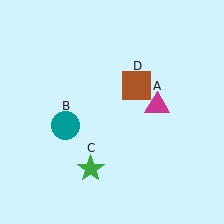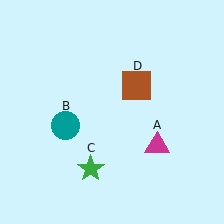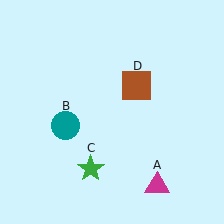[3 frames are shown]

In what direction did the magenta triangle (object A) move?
The magenta triangle (object A) moved down.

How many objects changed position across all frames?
1 object changed position: magenta triangle (object A).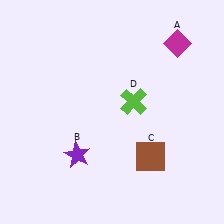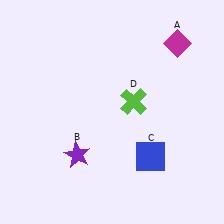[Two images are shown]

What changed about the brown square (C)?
In Image 1, C is brown. In Image 2, it changed to blue.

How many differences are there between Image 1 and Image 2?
There is 1 difference between the two images.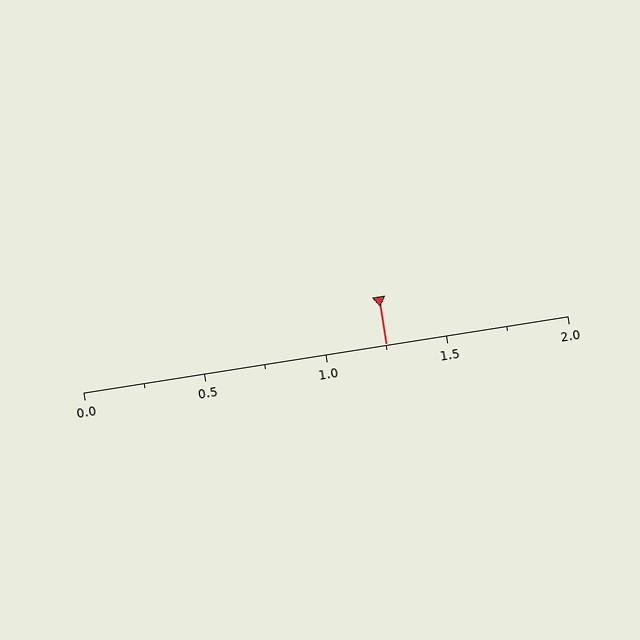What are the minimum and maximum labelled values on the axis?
The axis runs from 0.0 to 2.0.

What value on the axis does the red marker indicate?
The marker indicates approximately 1.25.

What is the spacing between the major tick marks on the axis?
The major ticks are spaced 0.5 apart.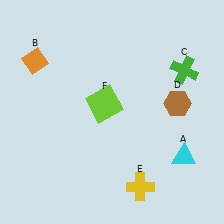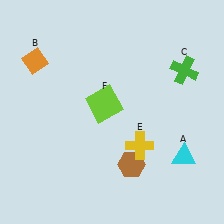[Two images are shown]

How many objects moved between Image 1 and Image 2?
2 objects moved between the two images.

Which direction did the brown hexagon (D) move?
The brown hexagon (D) moved down.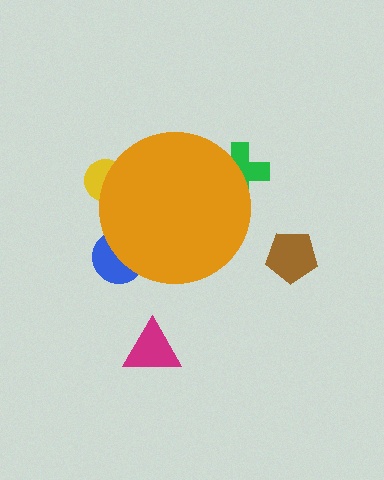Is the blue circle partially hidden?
Yes, the blue circle is partially hidden behind the orange circle.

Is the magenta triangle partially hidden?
No, the magenta triangle is fully visible.